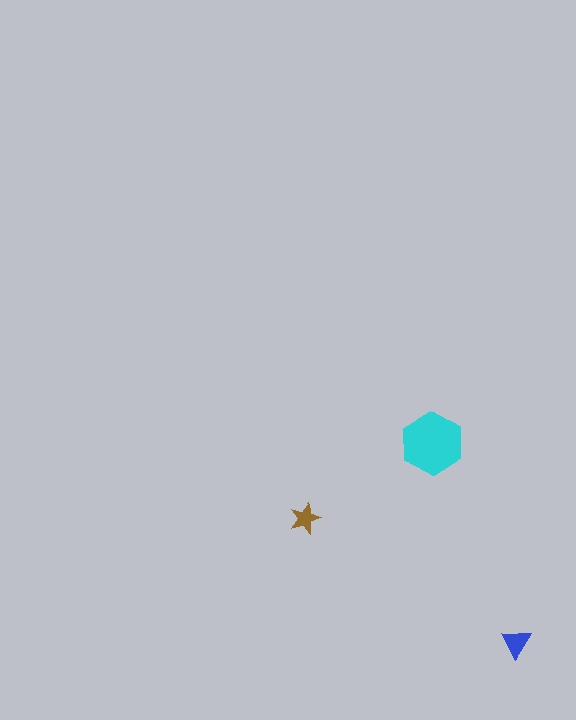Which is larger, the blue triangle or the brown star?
The blue triangle.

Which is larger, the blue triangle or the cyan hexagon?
The cyan hexagon.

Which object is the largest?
The cyan hexagon.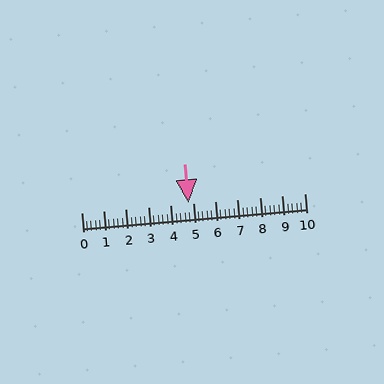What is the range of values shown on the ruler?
The ruler shows values from 0 to 10.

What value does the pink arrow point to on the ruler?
The pink arrow points to approximately 4.8.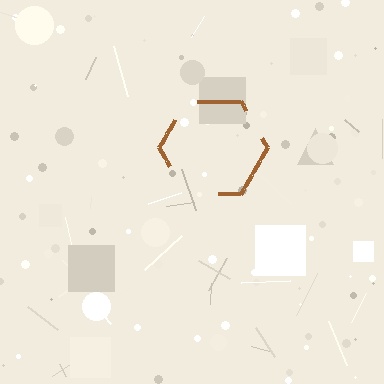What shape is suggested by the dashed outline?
The dashed outline suggests a hexagon.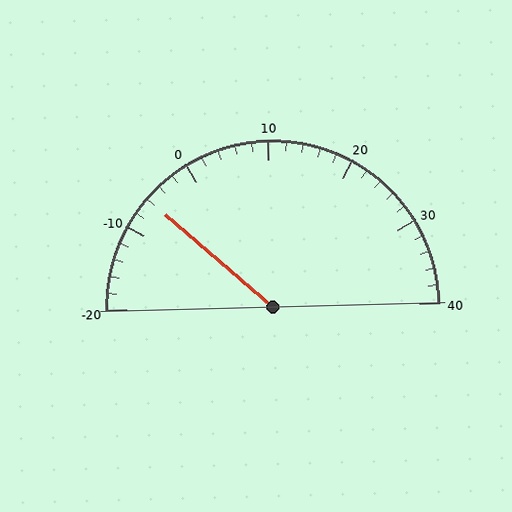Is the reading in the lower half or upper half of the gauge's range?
The reading is in the lower half of the range (-20 to 40).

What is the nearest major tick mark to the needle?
The nearest major tick mark is -10.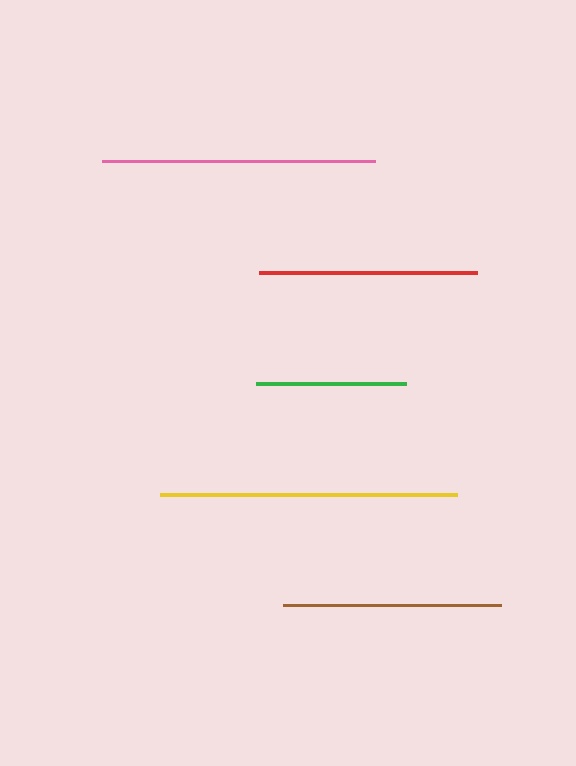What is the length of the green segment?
The green segment is approximately 150 pixels long.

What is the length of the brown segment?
The brown segment is approximately 218 pixels long.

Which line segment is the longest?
The yellow line is the longest at approximately 297 pixels.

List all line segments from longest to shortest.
From longest to shortest: yellow, pink, red, brown, green.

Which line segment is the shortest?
The green line is the shortest at approximately 150 pixels.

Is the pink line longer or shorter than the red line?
The pink line is longer than the red line.